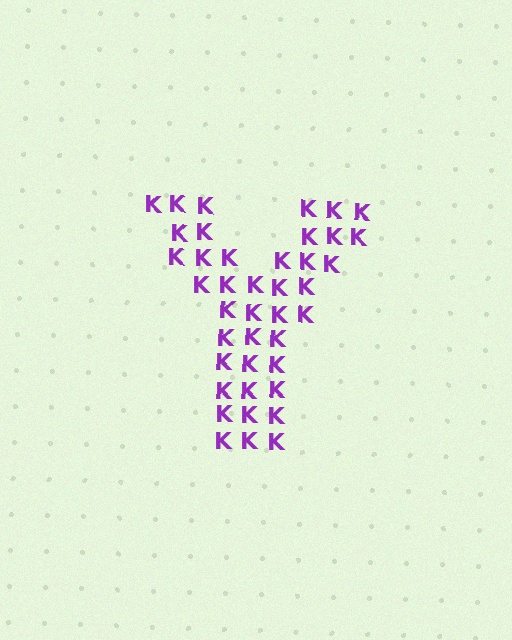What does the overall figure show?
The overall figure shows the letter Y.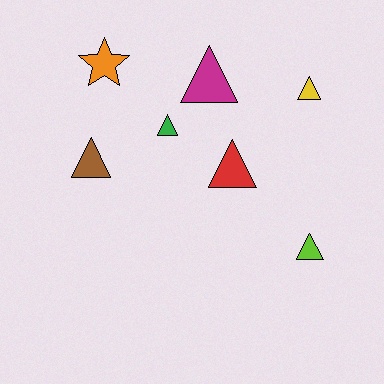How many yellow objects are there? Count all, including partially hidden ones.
There is 1 yellow object.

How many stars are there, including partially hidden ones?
There is 1 star.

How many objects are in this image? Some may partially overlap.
There are 7 objects.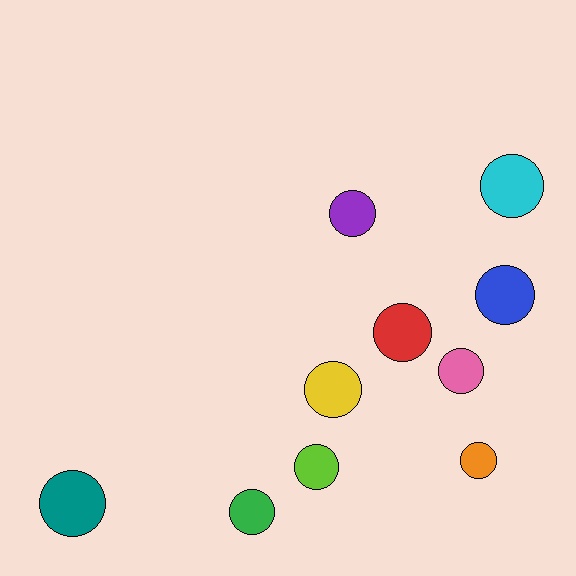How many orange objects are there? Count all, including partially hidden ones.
There is 1 orange object.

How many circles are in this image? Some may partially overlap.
There are 10 circles.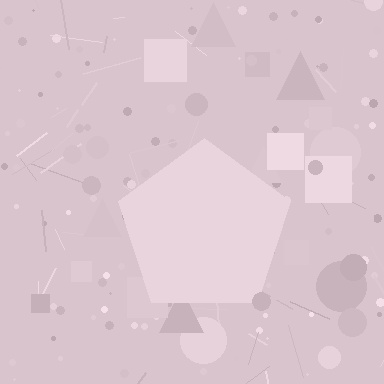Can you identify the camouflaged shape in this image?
The camouflaged shape is a pentagon.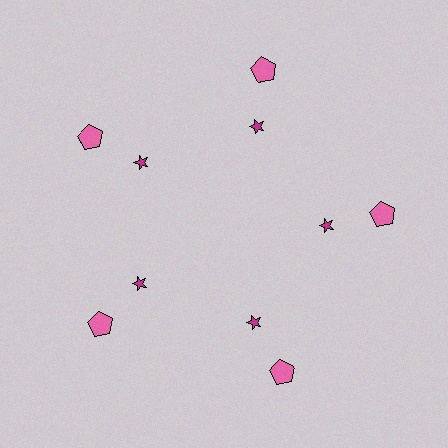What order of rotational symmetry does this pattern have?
This pattern has 5-fold rotational symmetry.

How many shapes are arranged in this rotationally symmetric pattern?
There are 10 shapes, arranged in 5 groups of 2.